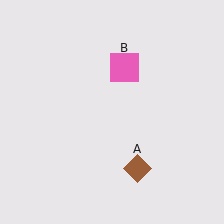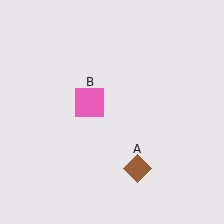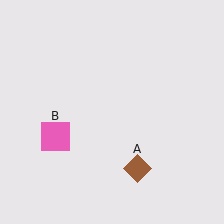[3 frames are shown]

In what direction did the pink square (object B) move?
The pink square (object B) moved down and to the left.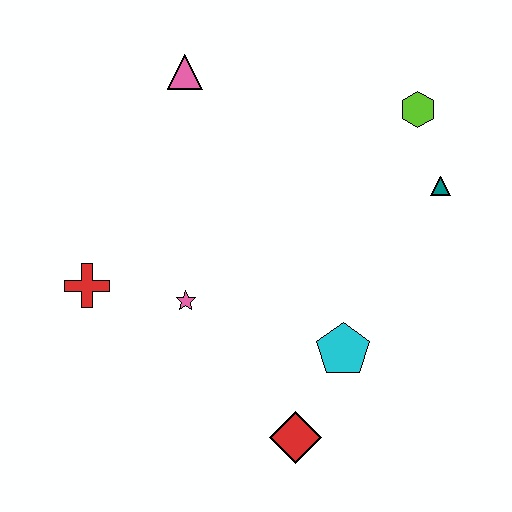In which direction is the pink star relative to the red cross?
The pink star is to the right of the red cross.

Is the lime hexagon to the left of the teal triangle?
Yes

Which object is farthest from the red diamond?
The pink triangle is farthest from the red diamond.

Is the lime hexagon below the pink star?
No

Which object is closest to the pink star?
The red cross is closest to the pink star.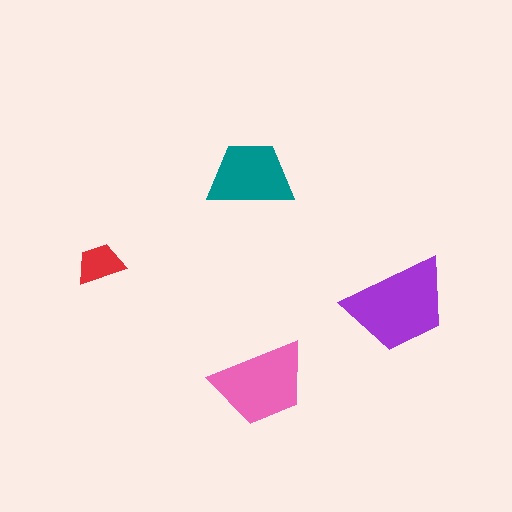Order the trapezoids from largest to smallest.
the purple one, the pink one, the teal one, the red one.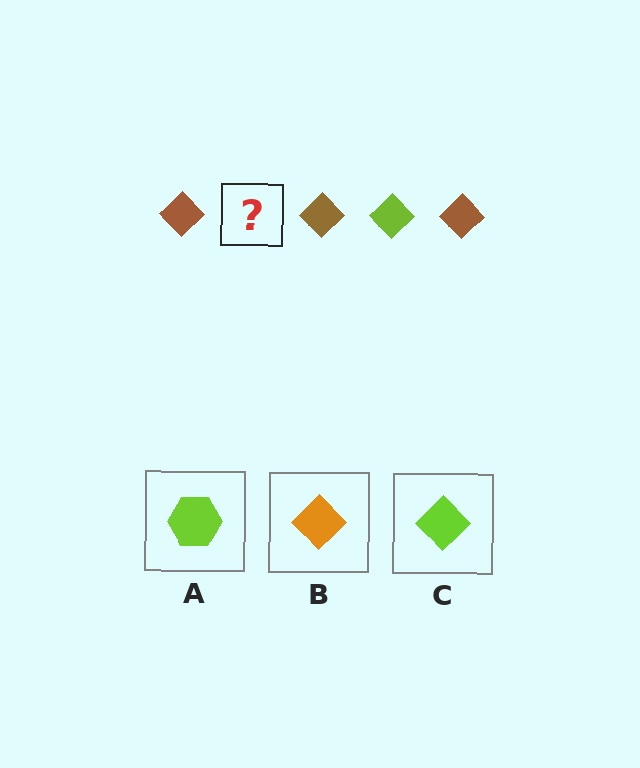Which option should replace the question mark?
Option C.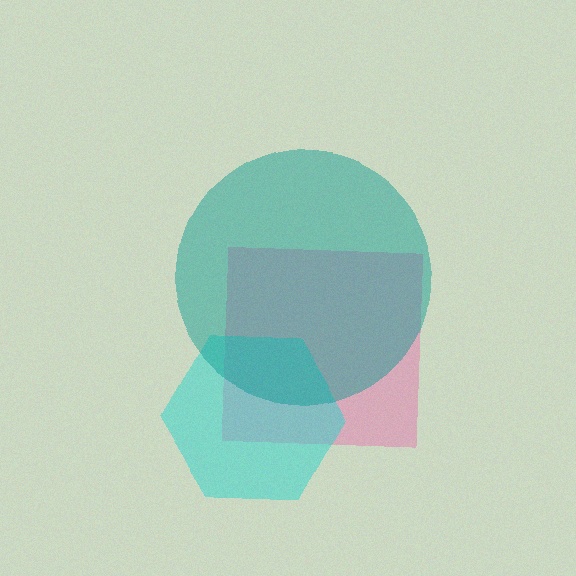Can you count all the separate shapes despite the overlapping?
Yes, there are 3 separate shapes.